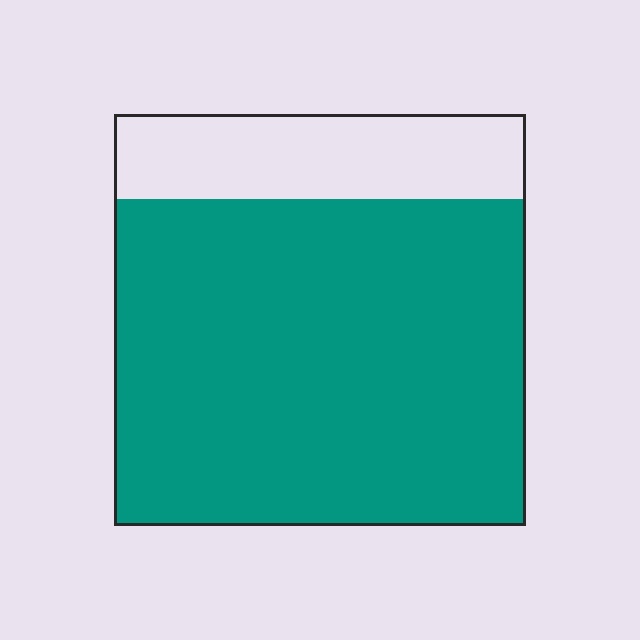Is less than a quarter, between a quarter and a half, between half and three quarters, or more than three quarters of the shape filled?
More than three quarters.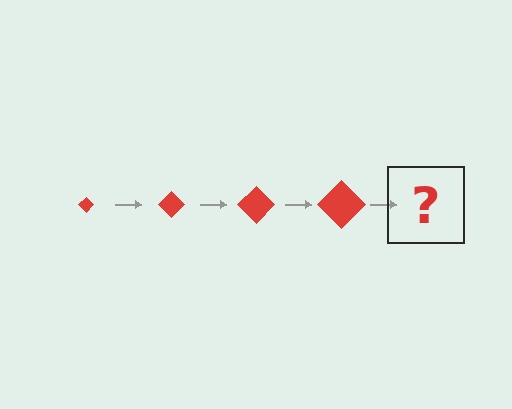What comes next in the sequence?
The next element should be a red diamond, larger than the previous one.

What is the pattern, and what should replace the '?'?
The pattern is that the diamond gets progressively larger each step. The '?' should be a red diamond, larger than the previous one.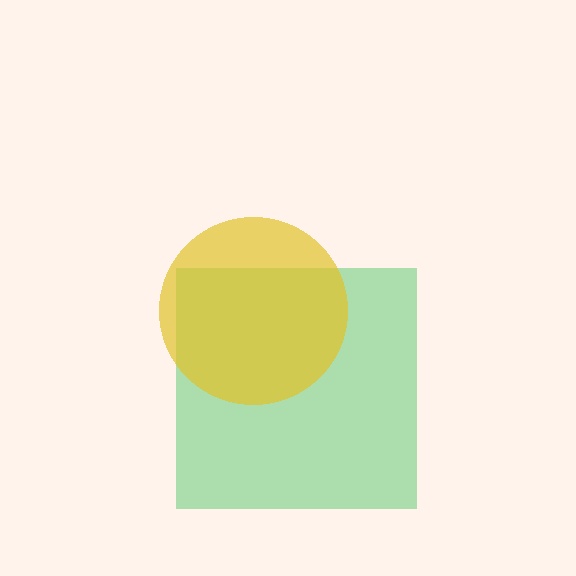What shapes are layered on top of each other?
The layered shapes are: a green square, a yellow circle.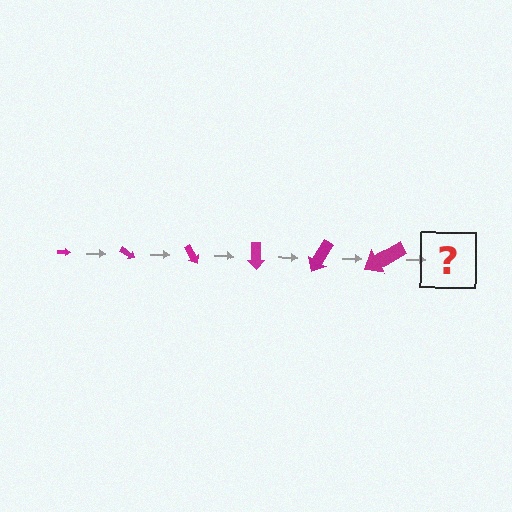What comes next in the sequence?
The next element should be an arrow, larger than the previous one and rotated 180 degrees from the start.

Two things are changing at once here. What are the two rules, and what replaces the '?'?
The two rules are that the arrow grows larger each step and it rotates 30 degrees each step. The '?' should be an arrow, larger than the previous one and rotated 180 degrees from the start.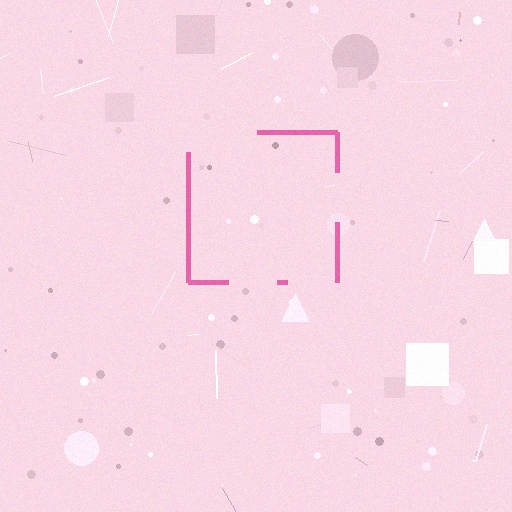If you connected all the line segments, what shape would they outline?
They would outline a square.